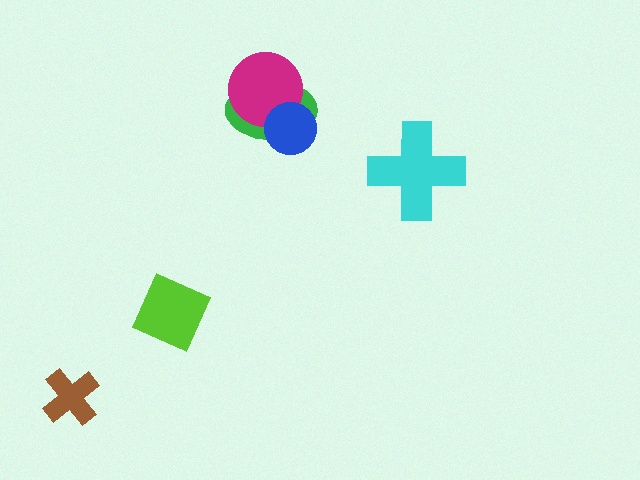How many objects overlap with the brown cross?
0 objects overlap with the brown cross.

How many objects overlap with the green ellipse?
2 objects overlap with the green ellipse.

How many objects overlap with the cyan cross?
0 objects overlap with the cyan cross.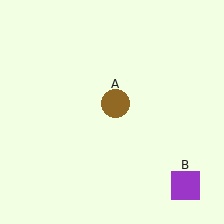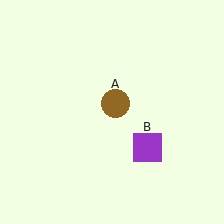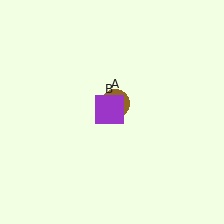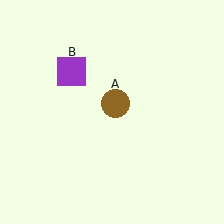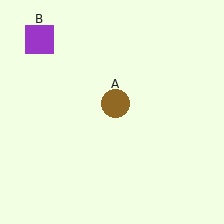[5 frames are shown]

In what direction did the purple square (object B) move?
The purple square (object B) moved up and to the left.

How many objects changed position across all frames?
1 object changed position: purple square (object B).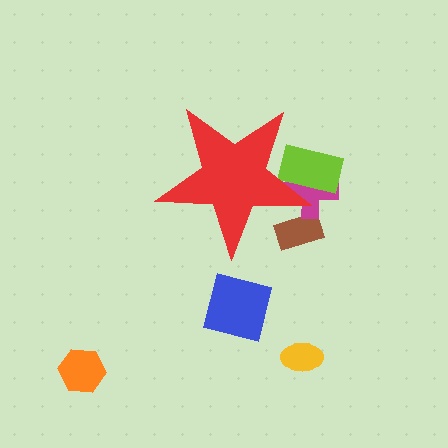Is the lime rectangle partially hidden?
Yes, the lime rectangle is partially hidden behind the red star.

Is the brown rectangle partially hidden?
Yes, the brown rectangle is partially hidden behind the red star.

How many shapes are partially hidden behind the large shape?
3 shapes are partially hidden.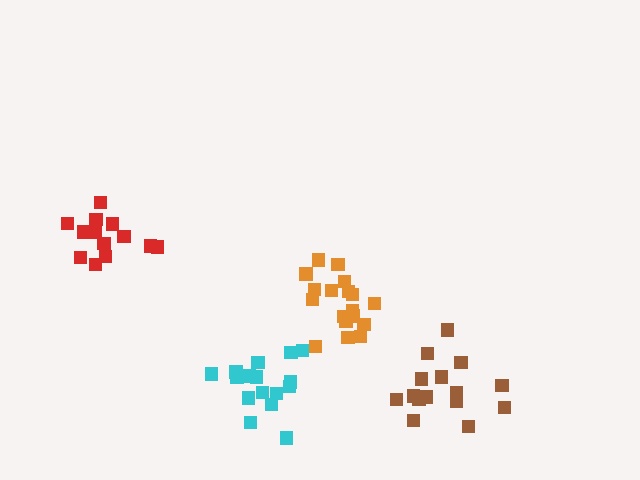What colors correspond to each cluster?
The clusters are colored: cyan, red, orange, brown.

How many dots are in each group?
Group 1: 16 dots, Group 2: 13 dots, Group 3: 18 dots, Group 4: 15 dots (62 total).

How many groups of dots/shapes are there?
There are 4 groups.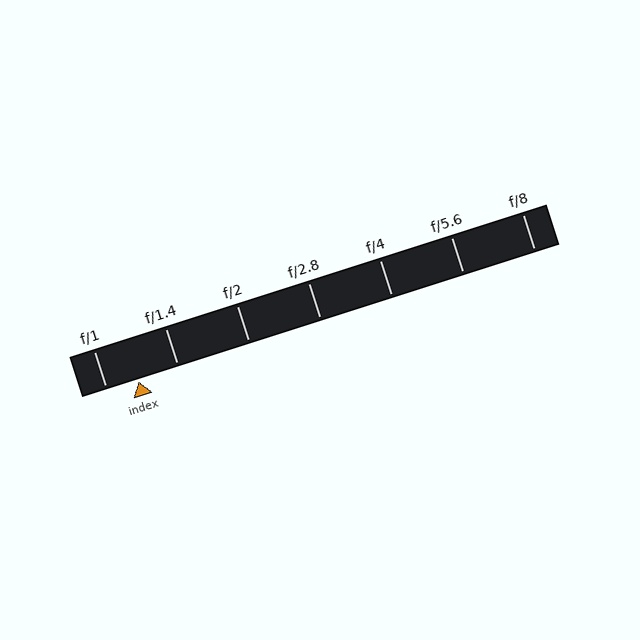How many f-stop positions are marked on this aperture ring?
There are 7 f-stop positions marked.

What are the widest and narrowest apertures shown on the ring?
The widest aperture shown is f/1 and the narrowest is f/8.